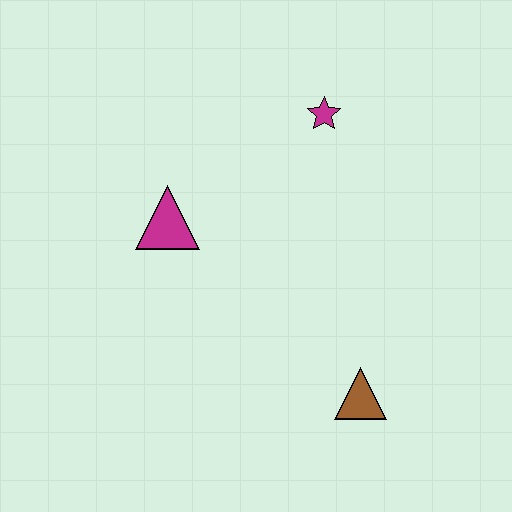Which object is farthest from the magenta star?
The brown triangle is farthest from the magenta star.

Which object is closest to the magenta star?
The magenta triangle is closest to the magenta star.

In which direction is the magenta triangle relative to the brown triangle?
The magenta triangle is to the left of the brown triangle.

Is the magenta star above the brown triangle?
Yes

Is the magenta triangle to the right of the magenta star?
No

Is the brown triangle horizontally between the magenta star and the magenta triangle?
No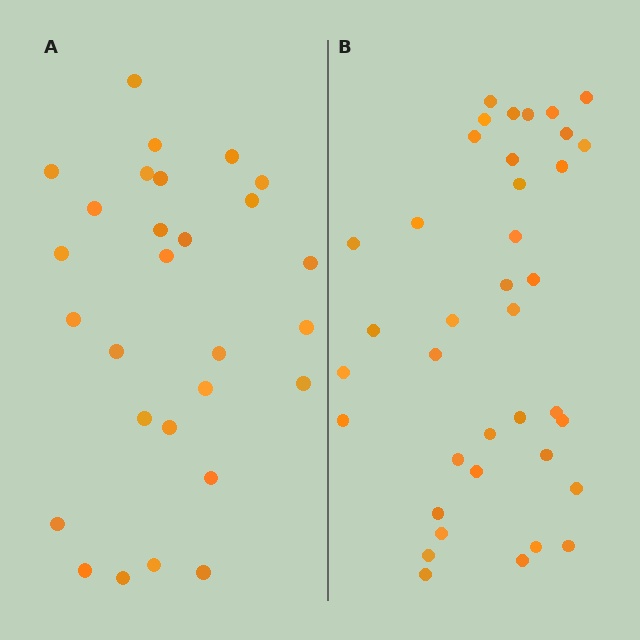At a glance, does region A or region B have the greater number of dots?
Region B (the right region) has more dots.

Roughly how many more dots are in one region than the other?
Region B has roughly 10 or so more dots than region A.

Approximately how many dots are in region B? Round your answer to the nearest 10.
About 40 dots. (The exact count is 38, which rounds to 40.)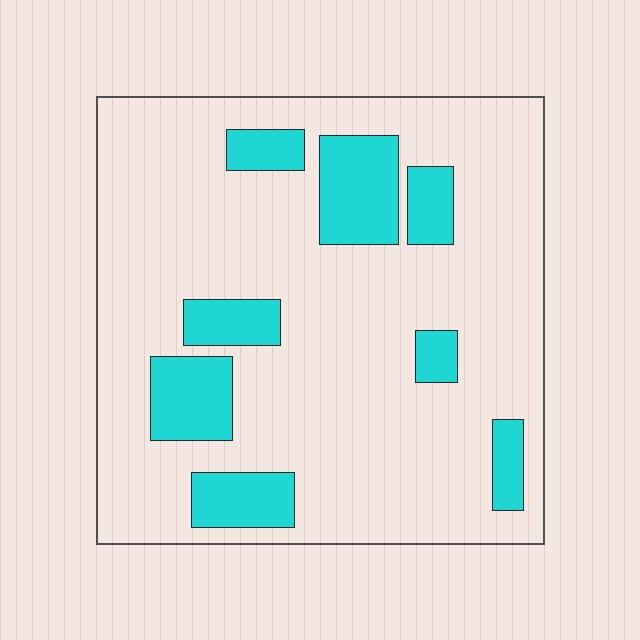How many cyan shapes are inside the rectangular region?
8.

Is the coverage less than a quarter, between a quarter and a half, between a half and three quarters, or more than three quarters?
Less than a quarter.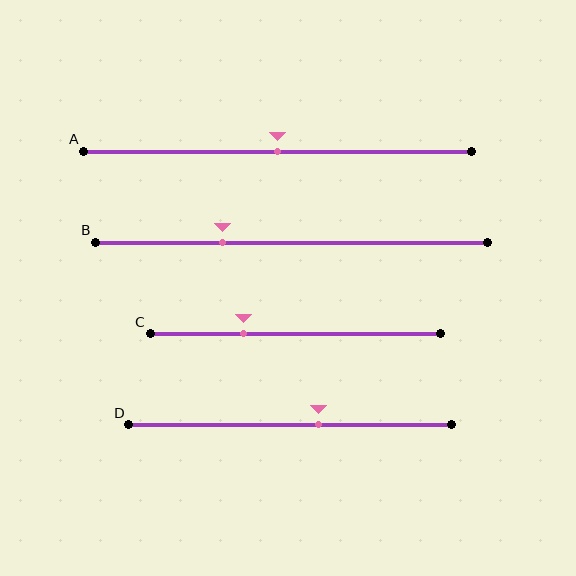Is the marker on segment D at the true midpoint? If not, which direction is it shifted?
No, the marker on segment D is shifted to the right by about 9% of the segment length.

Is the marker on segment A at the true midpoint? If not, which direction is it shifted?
Yes, the marker on segment A is at the true midpoint.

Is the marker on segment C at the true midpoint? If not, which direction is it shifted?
No, the marker on segment C is shifted to the left by about 18% of the segment length.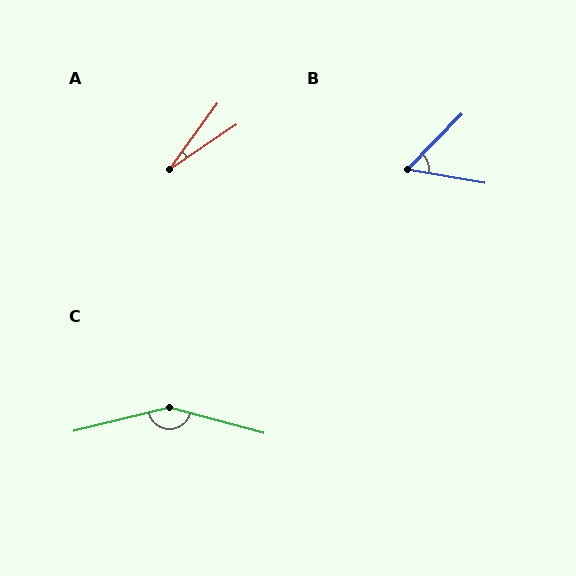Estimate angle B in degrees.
Approximately 56 degrees.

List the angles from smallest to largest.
A (20°), B (56°), C (151°).